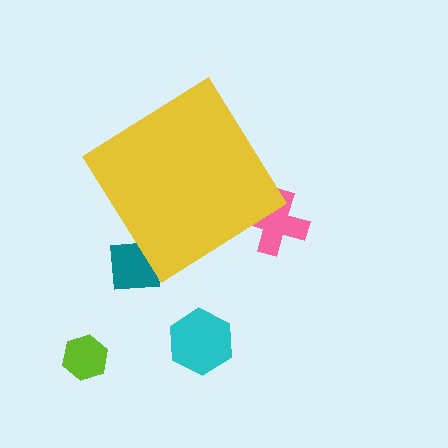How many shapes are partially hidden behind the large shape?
2 shapes are partially hidden.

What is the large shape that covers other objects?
A yellow diamond.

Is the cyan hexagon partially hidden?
No, the cyan hexagon is fully visible.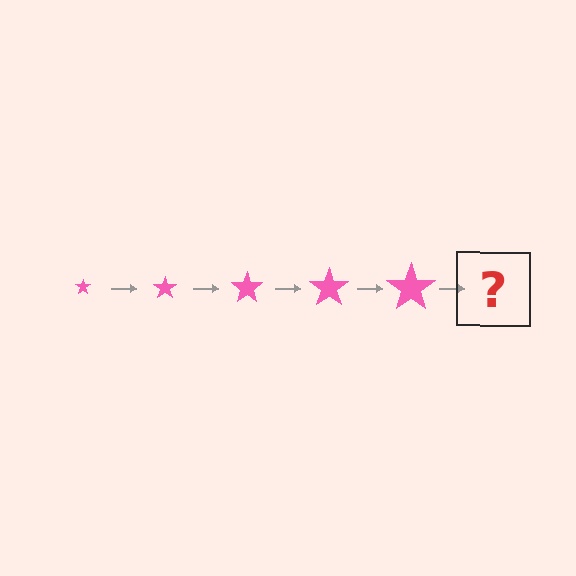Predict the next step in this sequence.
The next step is a pink star, larger than the previous one.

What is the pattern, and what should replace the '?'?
The pattern is that the star gets progressively larger each step. The '?' should be a pink star, larger than the previous one.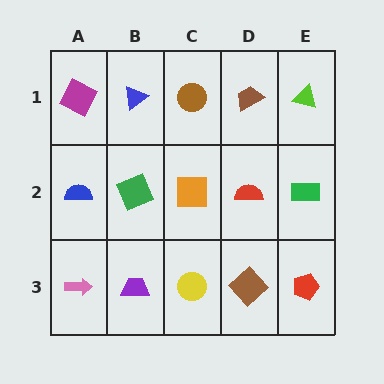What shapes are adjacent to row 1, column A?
A blue semicircle (row 2, column A), a blue triangle (row 1, column B).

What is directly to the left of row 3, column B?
A pink arrow.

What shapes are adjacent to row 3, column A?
A blue semicircle (row 2, column A), a purple trapezoid (row 3, column B).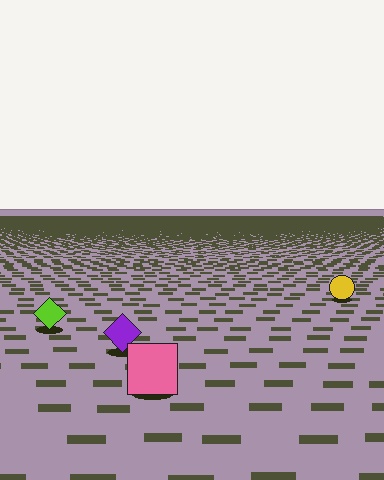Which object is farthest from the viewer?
The yellow circle is farthest from the viewer. It appears smaller and the ground texture around it is denser.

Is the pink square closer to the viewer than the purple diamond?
Yes. The pink square is closer — you can tell from the texture gradient: the ground texture is coarser near it.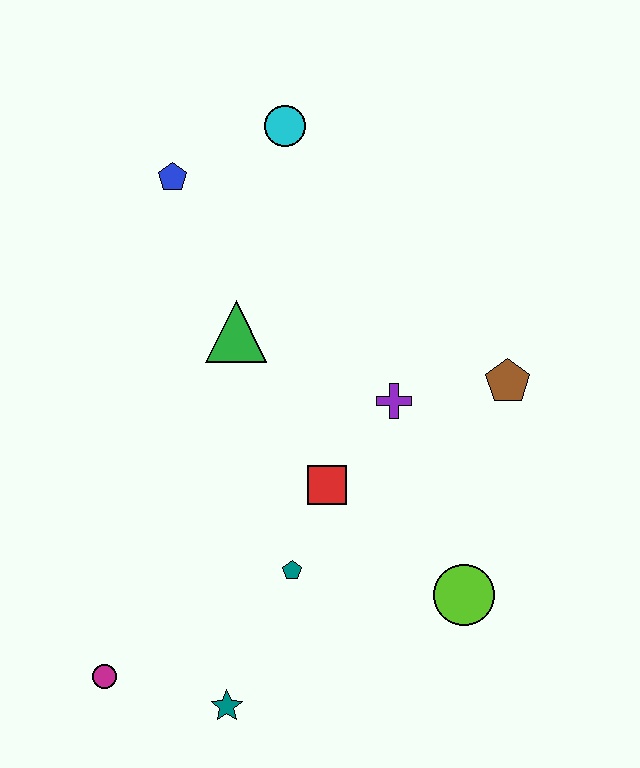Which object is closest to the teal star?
The magenta circle is closest to the teal star.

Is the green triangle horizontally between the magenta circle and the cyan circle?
Yes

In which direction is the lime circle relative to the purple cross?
The lime circle is below the purple cross.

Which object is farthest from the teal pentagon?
The cyan circle is farthest from the teal pentagon.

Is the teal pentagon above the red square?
No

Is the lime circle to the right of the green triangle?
Yes